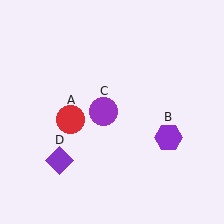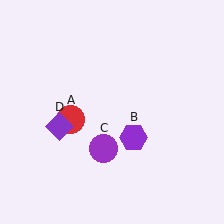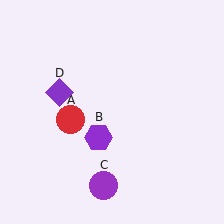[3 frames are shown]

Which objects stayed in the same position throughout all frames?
Red circle (object A) remained stationary.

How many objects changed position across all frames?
3 objects changed position: purple hexagon (object B), purple circle (object C), purple diamond (object D).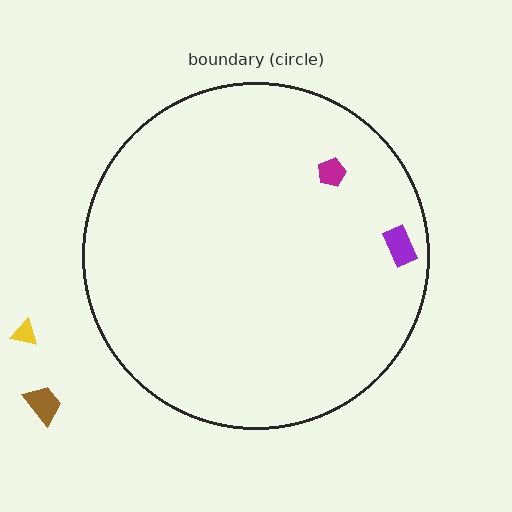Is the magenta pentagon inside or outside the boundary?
Inside.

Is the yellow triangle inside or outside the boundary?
Outside.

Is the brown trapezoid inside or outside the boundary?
Outside.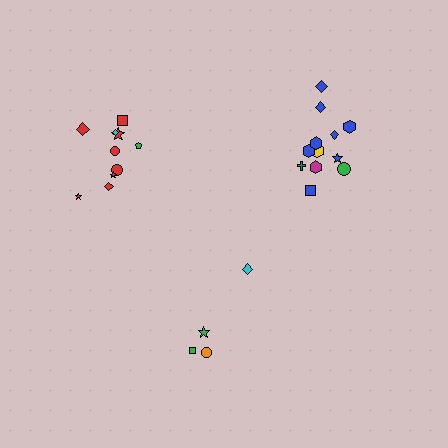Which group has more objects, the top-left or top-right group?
The top-right group.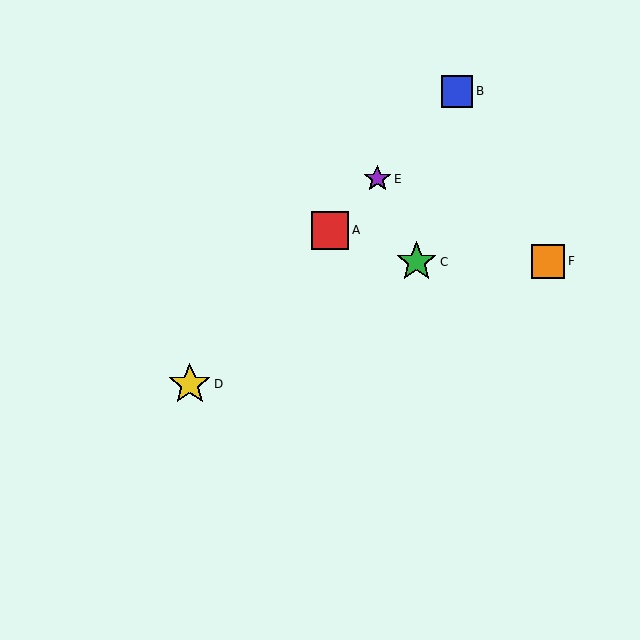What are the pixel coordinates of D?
Object D is at (190, 384).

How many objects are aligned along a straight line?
4 objects (A, B, D, E) are aligned along a straight line.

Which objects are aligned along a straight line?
Objects A, B, D, E are aligned along a straight line.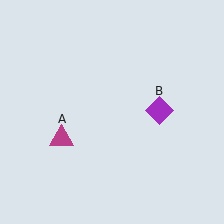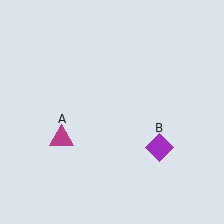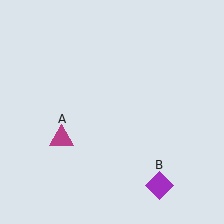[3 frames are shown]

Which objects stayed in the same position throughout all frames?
Magenta triangle (object A) remained stationary.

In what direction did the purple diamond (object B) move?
The purple diamond (object B) moved down.